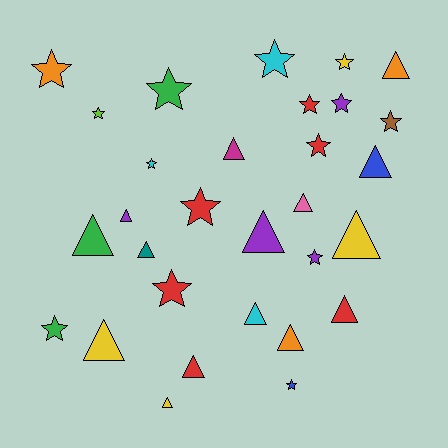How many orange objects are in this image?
There are 3 orange objects.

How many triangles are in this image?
There are 15 triangles.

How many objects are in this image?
There are 30 objects.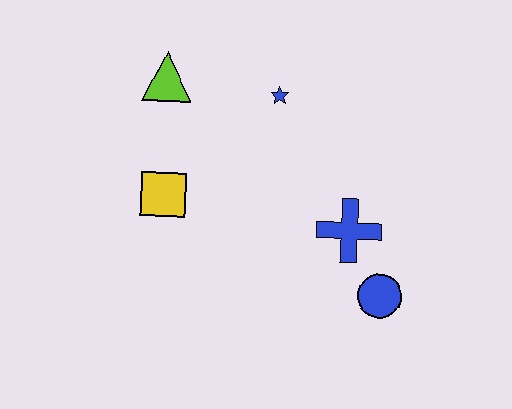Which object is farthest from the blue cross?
The lime triangle is farthest from the blue cross.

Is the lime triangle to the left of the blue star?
Yes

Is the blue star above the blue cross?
Yes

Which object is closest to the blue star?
The lime triangle is closest to the blue star.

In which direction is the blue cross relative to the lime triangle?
The blue cross is to the right of the lime triangle.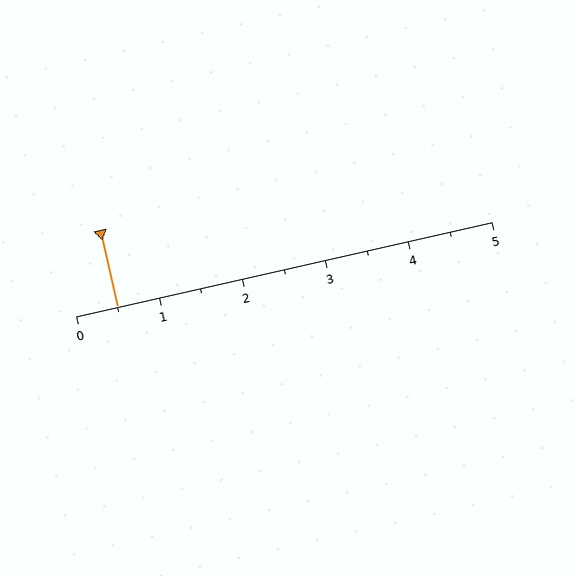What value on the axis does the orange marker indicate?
The marker indicates approximately 0.5.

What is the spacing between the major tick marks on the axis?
The major ticks are spaced 1 apart.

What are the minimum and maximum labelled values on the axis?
The axis runs from 0 to 5.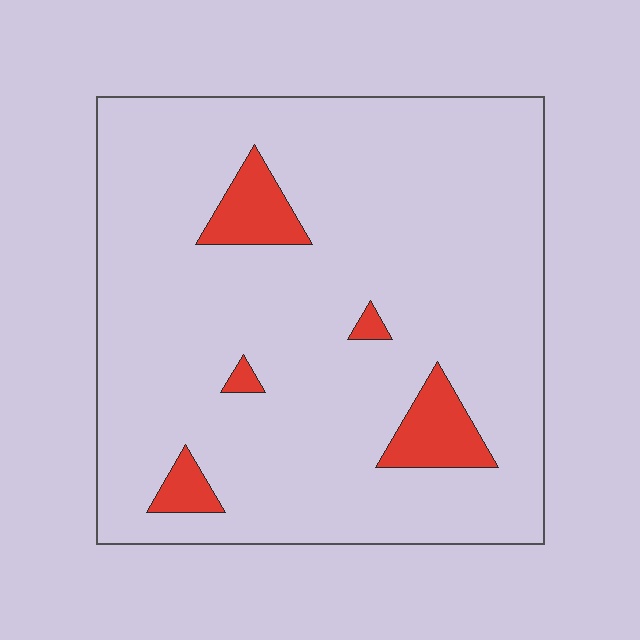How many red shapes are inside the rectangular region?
5.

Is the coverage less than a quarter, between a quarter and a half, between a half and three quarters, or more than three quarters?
Less than a quarter.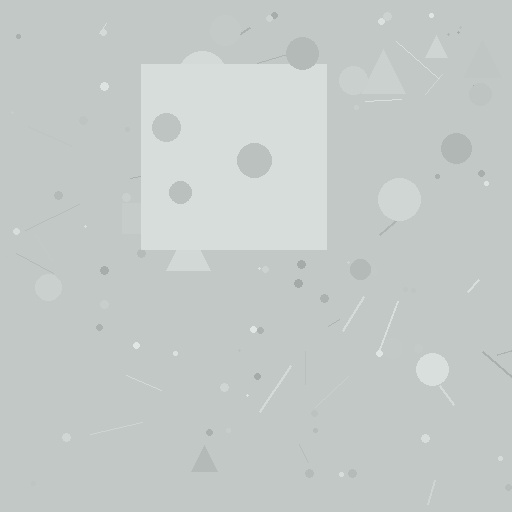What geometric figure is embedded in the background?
A square is embedded in the background.